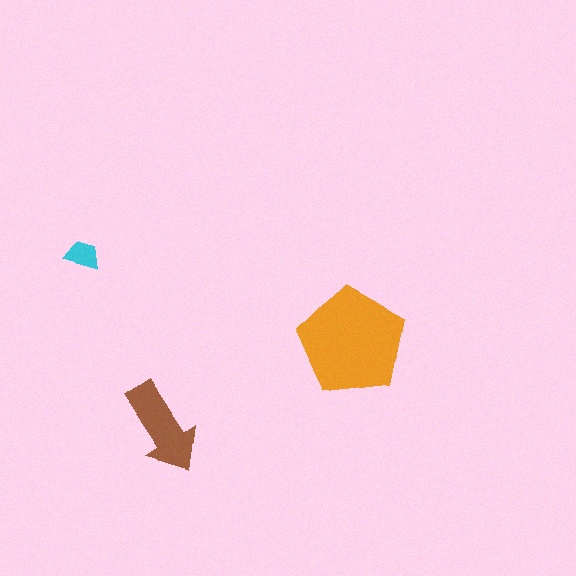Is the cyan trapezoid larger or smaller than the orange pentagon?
Smaller.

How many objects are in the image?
There are 3 objects in the image.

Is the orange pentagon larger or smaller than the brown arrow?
Larger.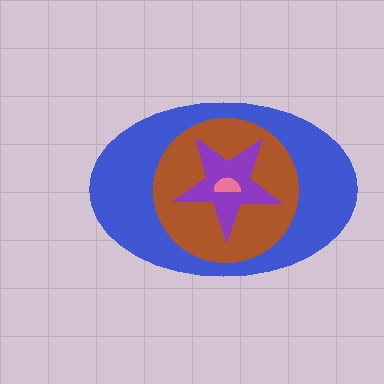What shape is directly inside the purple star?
The pink semicircle.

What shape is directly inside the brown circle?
The purple star.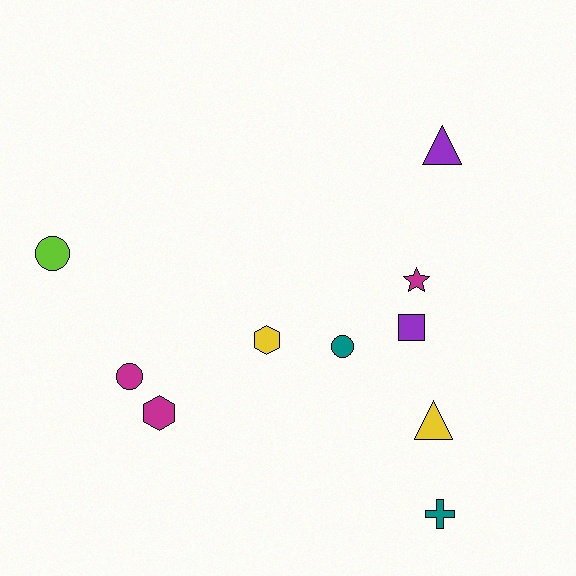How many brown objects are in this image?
There are no brown objects.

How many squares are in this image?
There is 1 square.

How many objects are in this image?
There are 10 objects.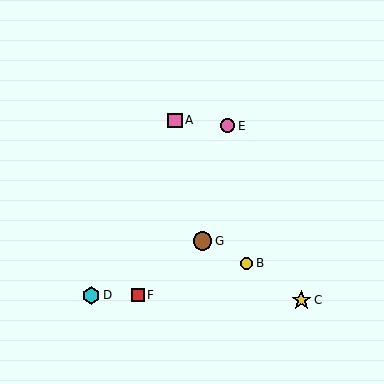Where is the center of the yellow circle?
The center of the yellow circle is at (247, 263).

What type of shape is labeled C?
Shape C is a yellow star.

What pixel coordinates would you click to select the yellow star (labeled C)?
Click at (301, 300) to select the yellow star C.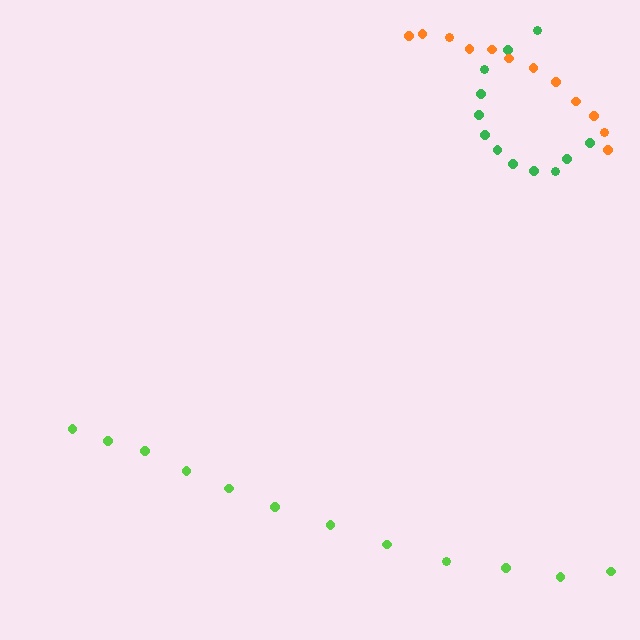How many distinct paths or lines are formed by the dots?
There are 3 distinct paths.